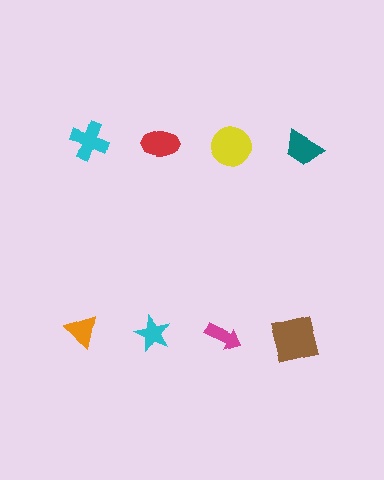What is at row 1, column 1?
A cyan cross.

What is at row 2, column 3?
A magenta arrow.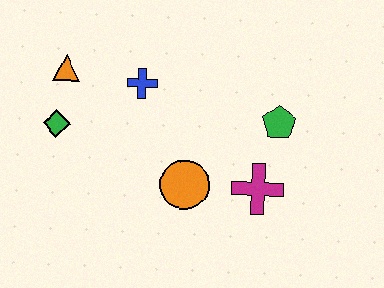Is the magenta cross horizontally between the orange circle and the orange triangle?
No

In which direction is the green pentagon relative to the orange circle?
The green pentagon is to the right of the orange circle.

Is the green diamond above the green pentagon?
No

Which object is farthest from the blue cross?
The magenta cross is farthest from the blue cross.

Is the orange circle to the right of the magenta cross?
No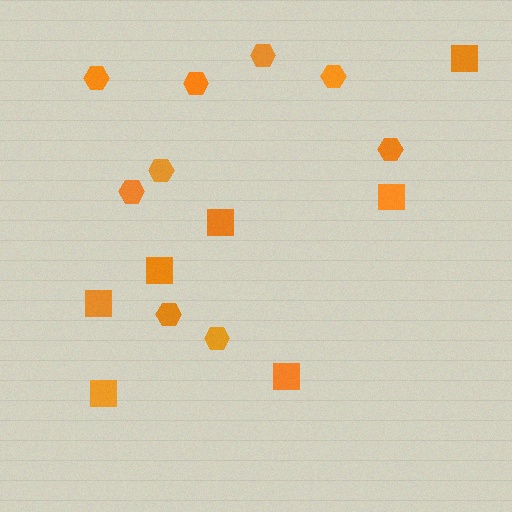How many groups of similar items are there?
There are 2 groups: one group of squares (7) and one group of hexagons (9).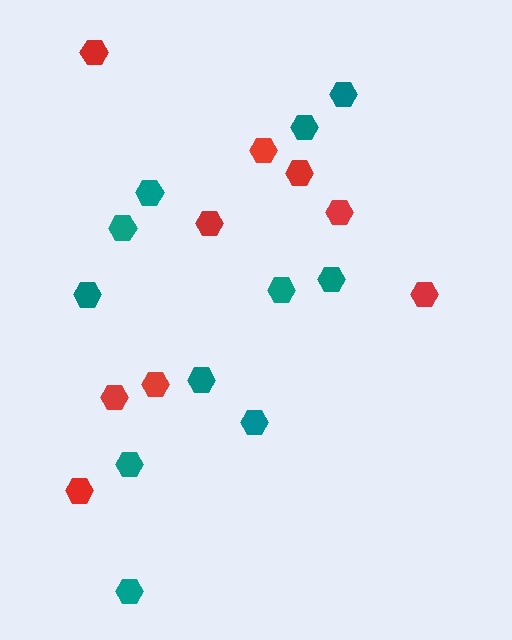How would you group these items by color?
There are 2 groups: one group of red hexagons (9) and one group of teal hexagons (11).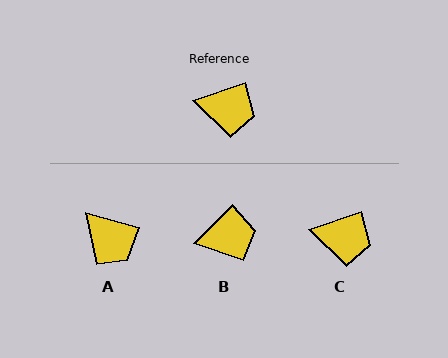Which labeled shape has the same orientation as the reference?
C.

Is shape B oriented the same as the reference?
No, it is off by about 27 degrees.